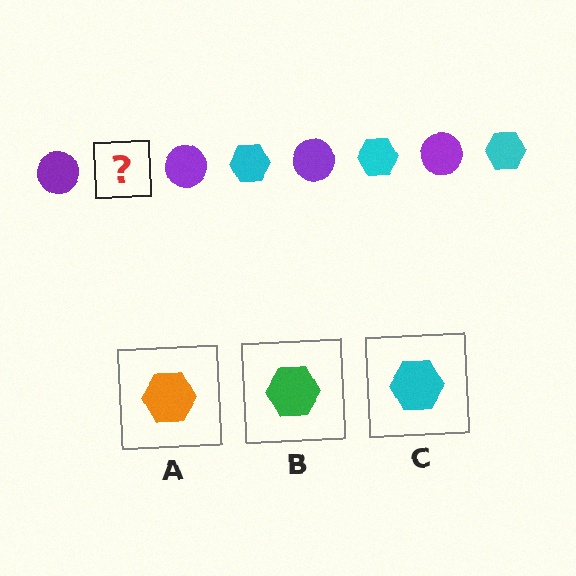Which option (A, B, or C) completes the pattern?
C.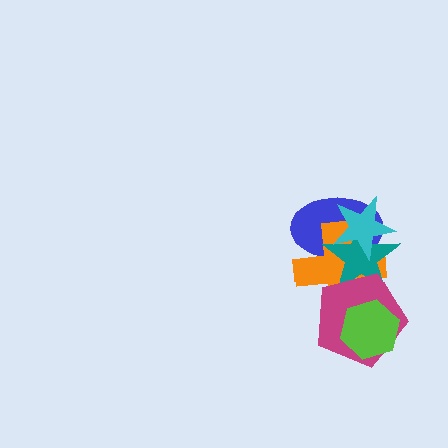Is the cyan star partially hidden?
No, no other shape covers it.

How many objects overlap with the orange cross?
5 objects overlap with the orange cross.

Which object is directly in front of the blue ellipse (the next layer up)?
The orange cross is directly in front of the blue ellipse.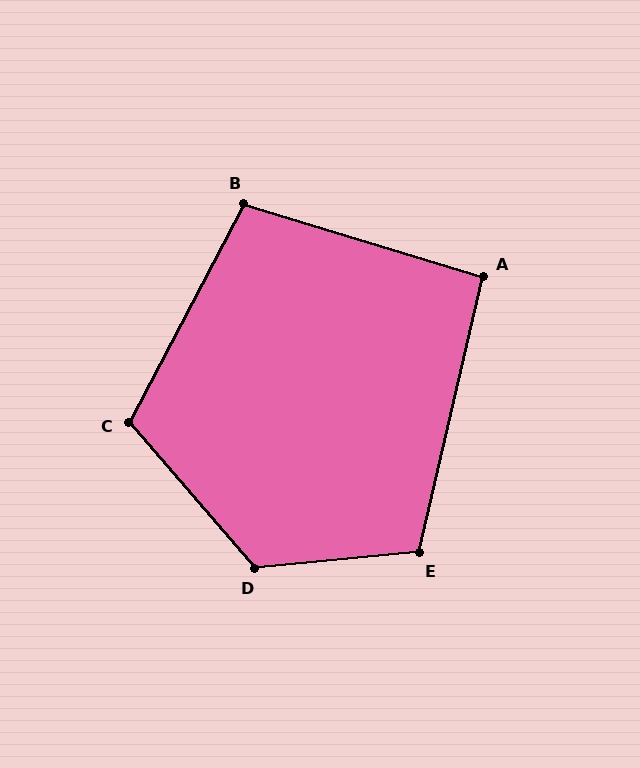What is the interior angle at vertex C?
Approximately 111 degrees (obtuse).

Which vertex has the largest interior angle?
D, at approximately 125 degrees.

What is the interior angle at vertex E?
Approximately 109 degrees (obtuse).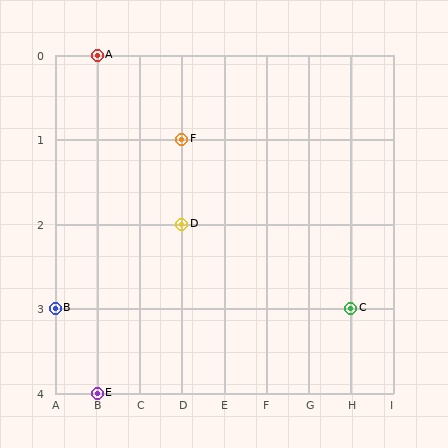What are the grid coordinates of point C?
Point C is at grid coordinates (H, 3).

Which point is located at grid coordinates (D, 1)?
Point F is at (D, 1).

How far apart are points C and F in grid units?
Points C and F are 4 columns and 2 rows apart (about 4.5 grid units diagonally).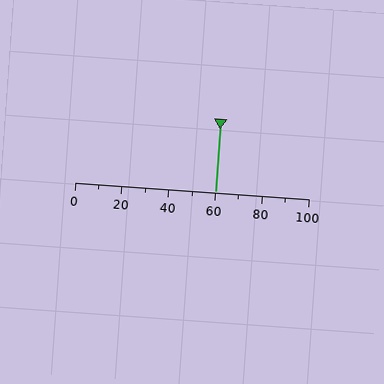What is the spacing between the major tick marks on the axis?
The major ticks are spaced 20 apart.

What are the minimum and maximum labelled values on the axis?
The axis runs from 0 to 100.